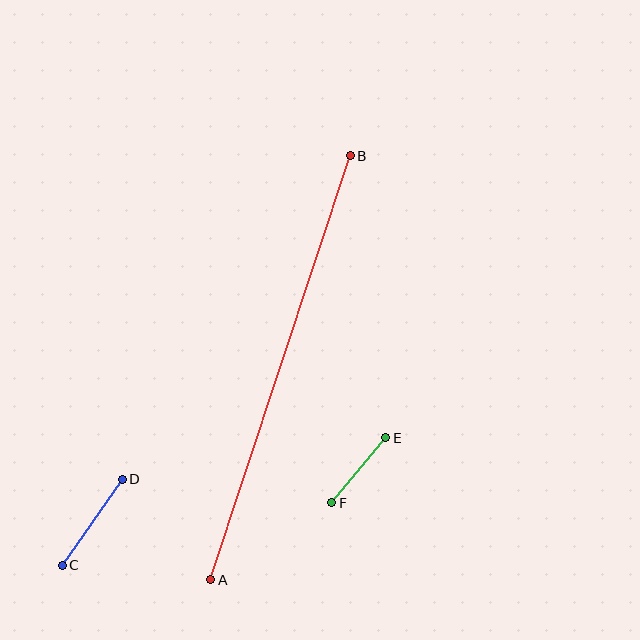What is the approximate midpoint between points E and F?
The midpoint is at approximately (359, 470) pixels.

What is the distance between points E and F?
The distance is approximately 85 pixels.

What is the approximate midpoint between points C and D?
The midpoint is at approximately (92, 522) pixels.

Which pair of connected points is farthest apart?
Points A and B are farthest apart.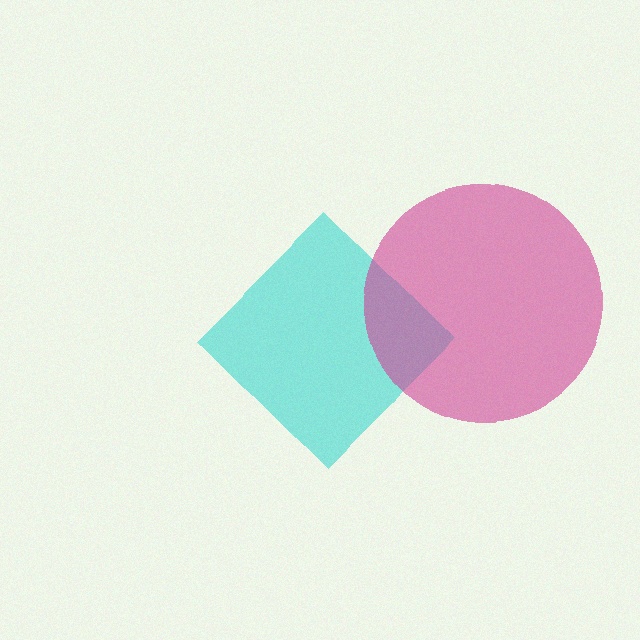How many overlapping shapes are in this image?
There are 2 overlapping shapes in the image.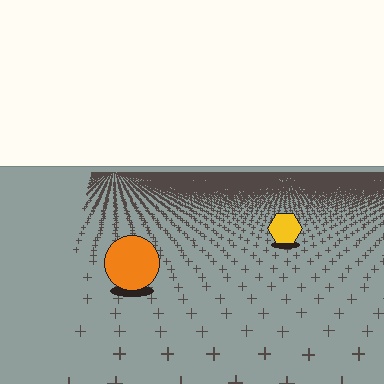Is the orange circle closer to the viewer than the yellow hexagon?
Yes. The orange circle is closer — you can tell from the texture gradient: the ground texture is coarser near it.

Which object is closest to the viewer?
The orange circle is closest. The texture marks near it are larger and more spread out.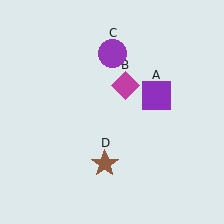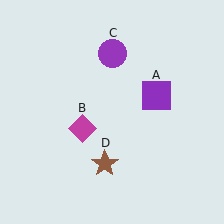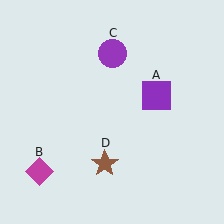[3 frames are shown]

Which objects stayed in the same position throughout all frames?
Purple square (object A) and purple circle (object C) and brown star (object D) remained stationary.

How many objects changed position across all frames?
1 object changed position: magenta diamond (object B).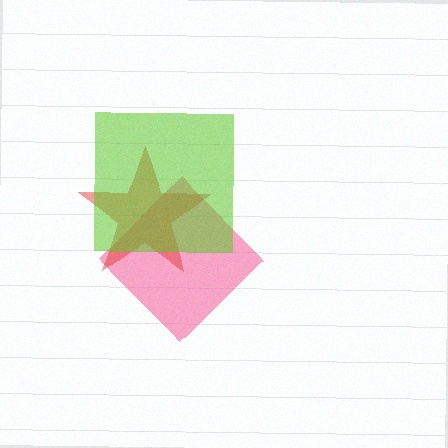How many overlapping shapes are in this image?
There are 3 overlapping shapes in the image.